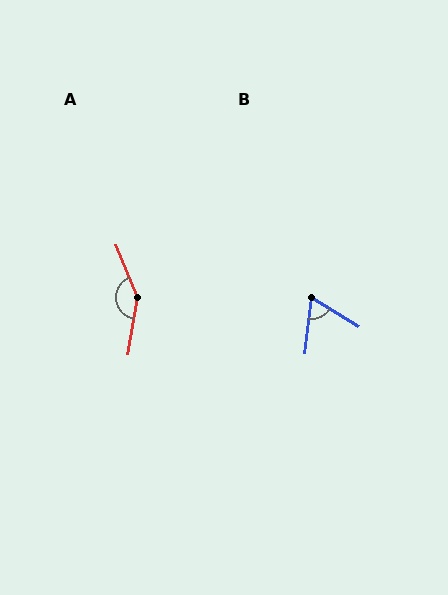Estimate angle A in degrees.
Approximately 148 degrees.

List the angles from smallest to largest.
B (65°), A (148°).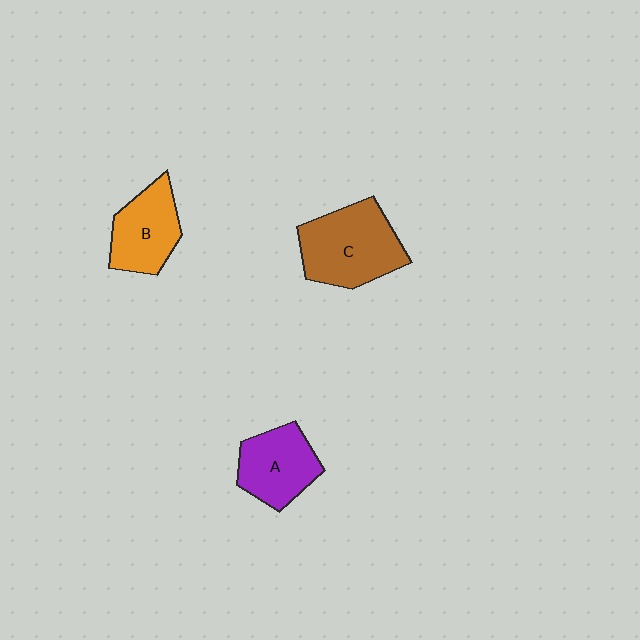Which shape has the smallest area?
Shape B (orange).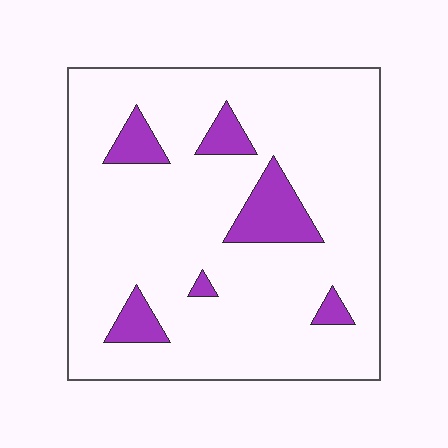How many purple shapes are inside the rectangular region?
6.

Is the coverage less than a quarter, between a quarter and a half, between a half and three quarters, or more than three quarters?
Less than a quarter.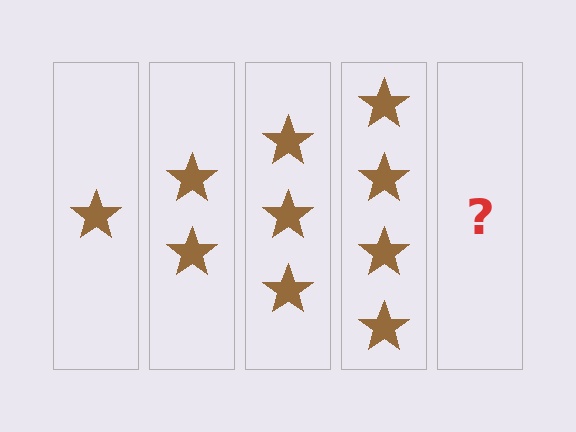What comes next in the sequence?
The next element should be 5 stars.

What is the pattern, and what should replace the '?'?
The pattern is that each step adds one more star. The '?' should be 5 stars.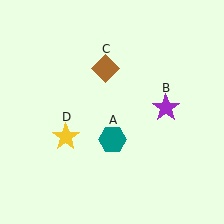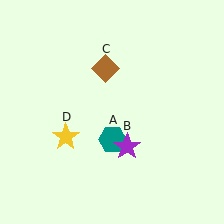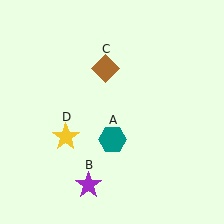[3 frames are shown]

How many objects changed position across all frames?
1 object changed position: purple star (object B).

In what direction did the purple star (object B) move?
The purple star (object B) moved down and to the left.